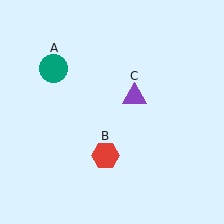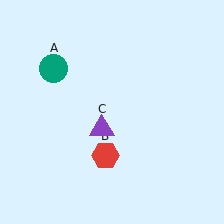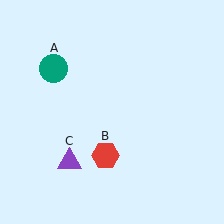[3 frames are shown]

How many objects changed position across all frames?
1 object changed position: purple triangle (object C).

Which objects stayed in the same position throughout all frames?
Teal circle (object A) and red hexagon (object B) remained stationary.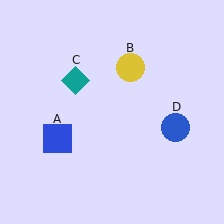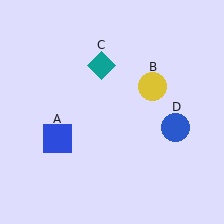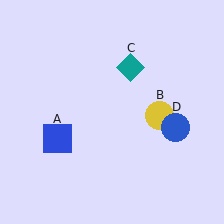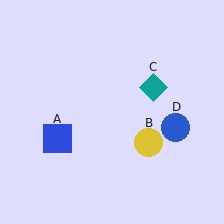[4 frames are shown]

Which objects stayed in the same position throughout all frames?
Blue square (object A) and blue circle (object D) remained stationary.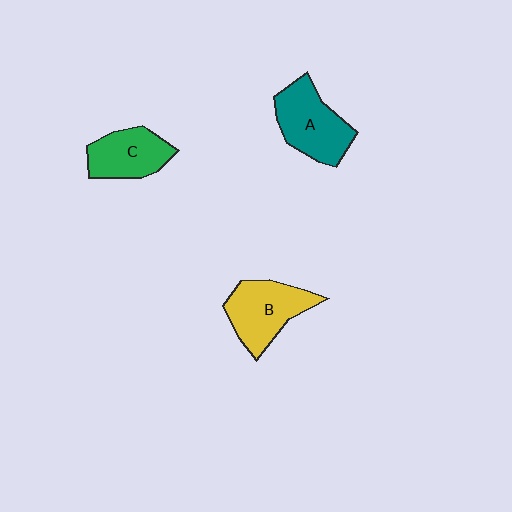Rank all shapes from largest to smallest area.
From largest to smallest: A (teal), B (yellow), C (green).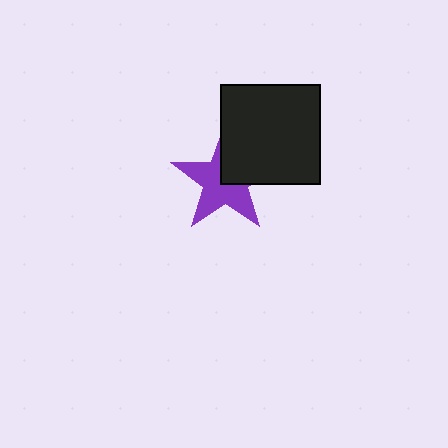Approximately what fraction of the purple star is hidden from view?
Roughly 39% of the purple star is hidden behind the black square.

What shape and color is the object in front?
The object in front is a black square.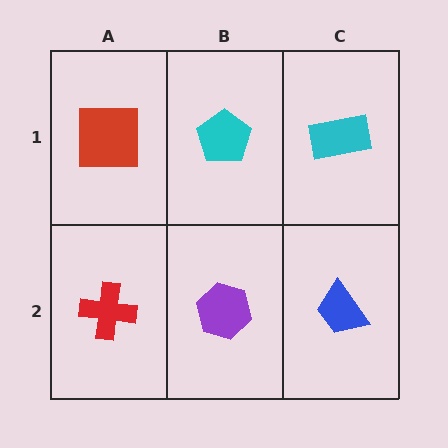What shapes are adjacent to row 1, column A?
A red cross (row 2, column A), a cyan pentagon (row 1, column B).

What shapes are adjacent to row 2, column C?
A cyan rectangle (row 1, column C), a purple hexagon (row 2, column B).